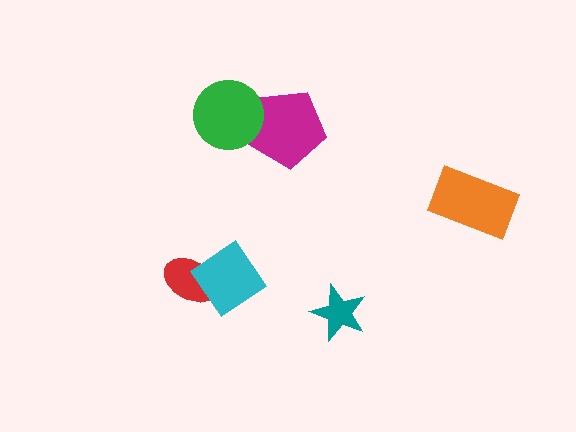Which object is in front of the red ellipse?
The cyan diamond is in front of the red ellipse.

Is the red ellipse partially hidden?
Yes, it is partially covered by another shape.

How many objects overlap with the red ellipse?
1 object overlaps with the red ellipse.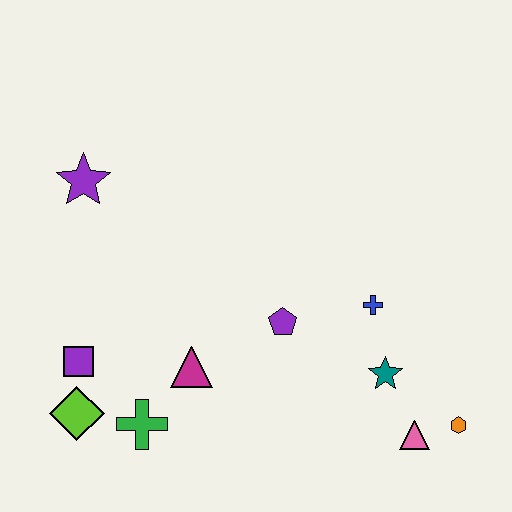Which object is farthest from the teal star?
The purple star is farthest from the teal star.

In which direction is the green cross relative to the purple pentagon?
The green cross is to the left of the purple pentagon.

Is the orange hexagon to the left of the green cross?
No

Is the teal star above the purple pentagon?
No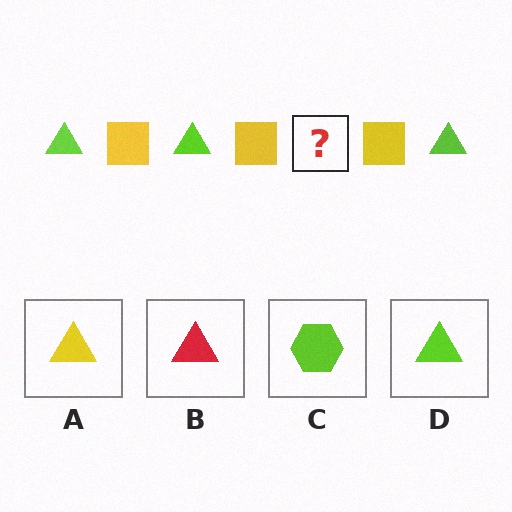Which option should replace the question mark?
Option D.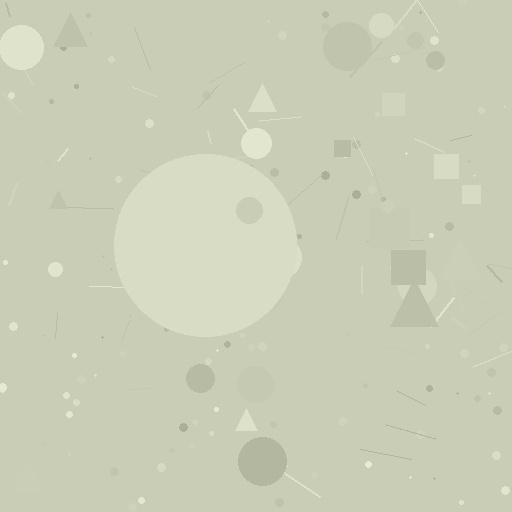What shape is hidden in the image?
A circle is hidden in the image.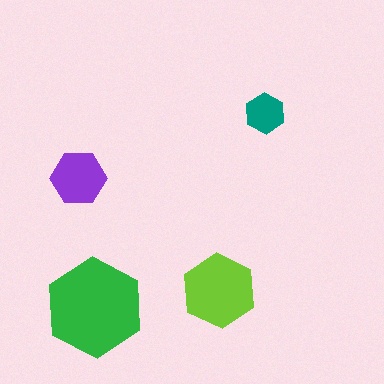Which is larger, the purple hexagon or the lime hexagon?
The lime one.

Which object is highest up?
The teal hexagon is topmost.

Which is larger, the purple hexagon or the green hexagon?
The green one.